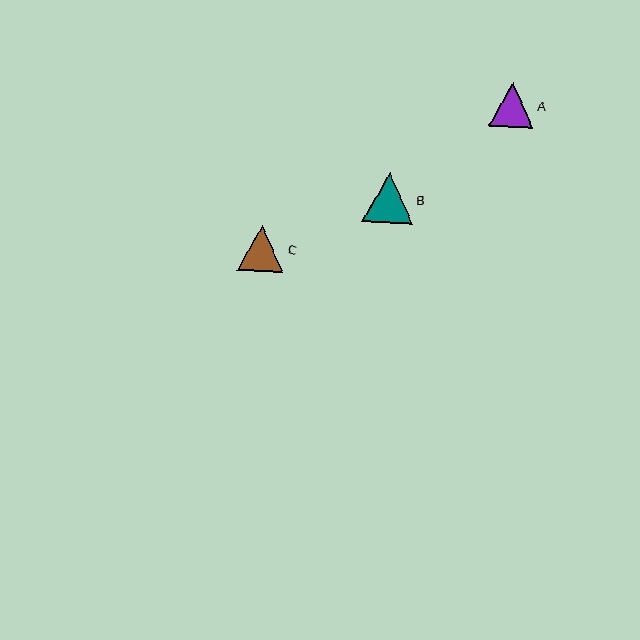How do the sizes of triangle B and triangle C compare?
Triangle B and triangle C are approximately the same size.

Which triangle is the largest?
Triangle B is the largest with a size of approximately 50 pixels.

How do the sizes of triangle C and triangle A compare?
Triangle C and triangle A are approximately the same size.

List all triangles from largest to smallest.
From largest to smallest: B, C, A.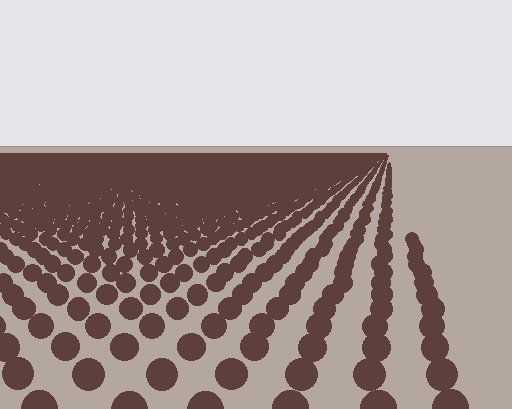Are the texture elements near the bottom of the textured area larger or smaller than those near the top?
Larger. Near the bottom, elements are closer to the viewer and appear at a bigger on-screen size.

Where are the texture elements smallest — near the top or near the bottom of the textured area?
Near the top.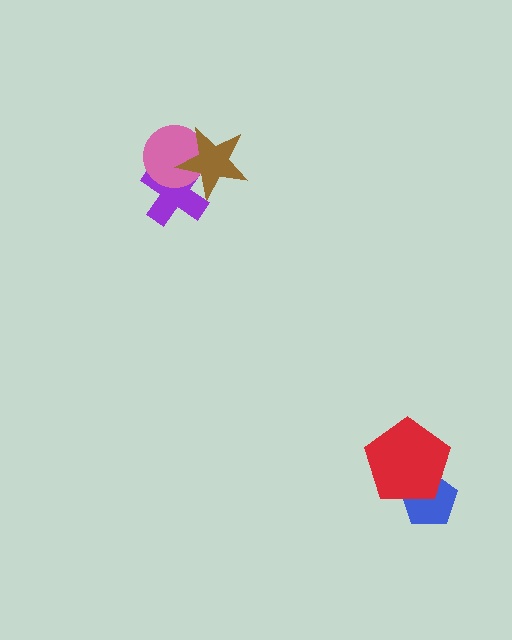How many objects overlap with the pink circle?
2 objects overlap with the pink circle.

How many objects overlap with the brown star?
2 objects overlap with the brown star.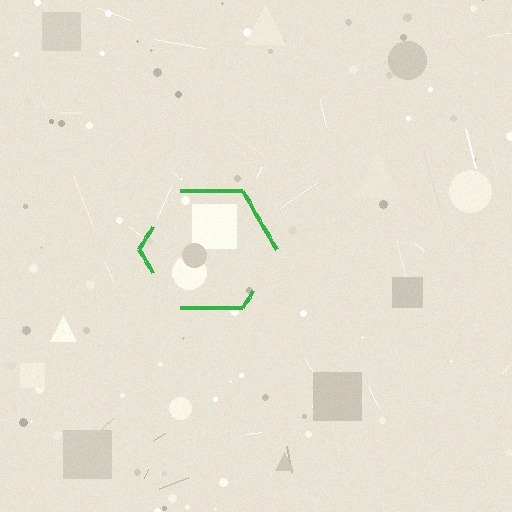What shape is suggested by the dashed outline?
The dashed outline suggests a hexagon.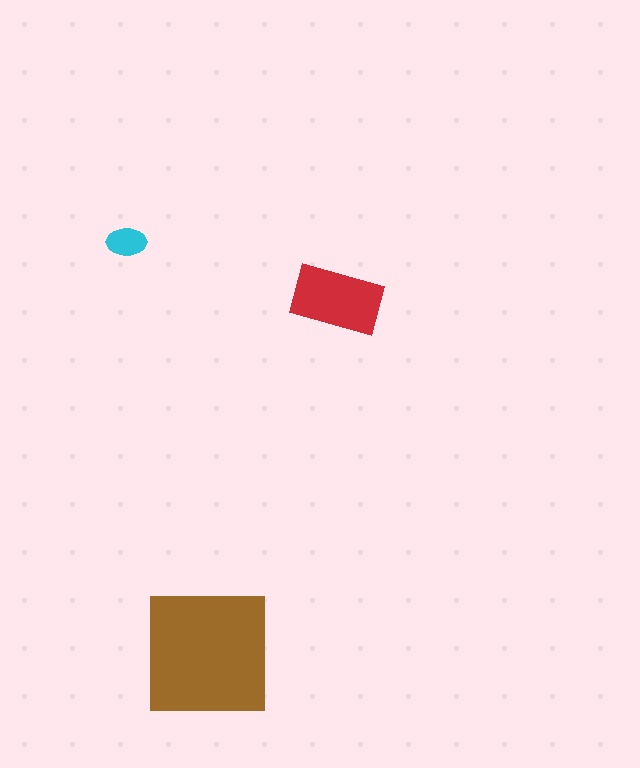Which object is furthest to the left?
The cyan ellipse is leftmost.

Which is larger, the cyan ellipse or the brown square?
The brown square.